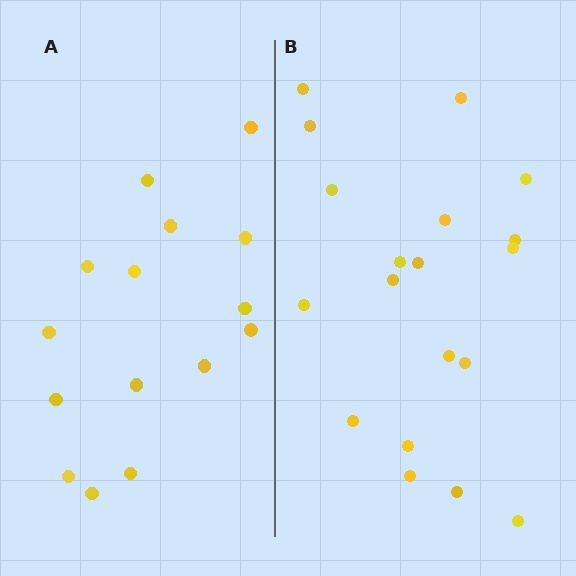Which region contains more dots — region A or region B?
Region B (the right region) has more dots.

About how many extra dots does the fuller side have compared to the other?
Region B has about 4 more dots than region A.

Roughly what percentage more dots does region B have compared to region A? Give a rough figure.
About 25% more.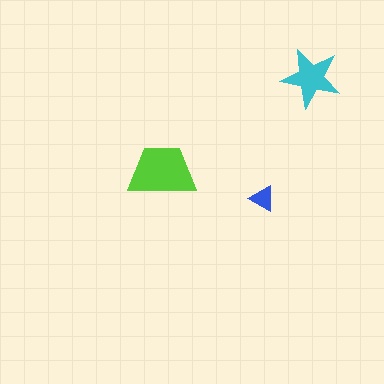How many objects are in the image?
There are 3 objects in the image.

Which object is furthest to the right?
The cyan star is rightmost.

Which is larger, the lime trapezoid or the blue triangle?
The lime trapezoid.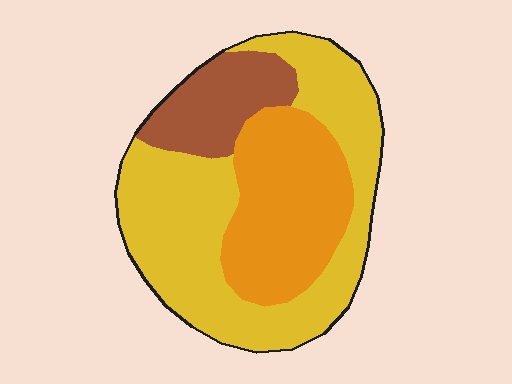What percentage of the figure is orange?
Orange covers around 30% of the figure.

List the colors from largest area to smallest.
From largest to smallest: yellow, orange, brown.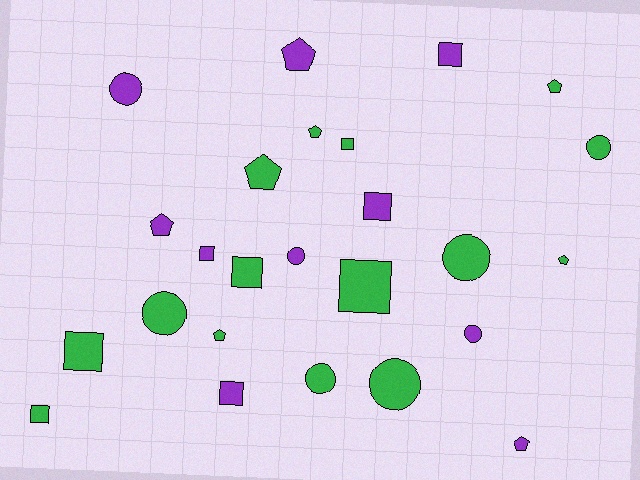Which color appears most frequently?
Green, with 15 objects.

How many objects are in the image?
There are 25 objects.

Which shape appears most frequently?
Square, with 9 objects.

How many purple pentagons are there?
There are 3 purple pentagons.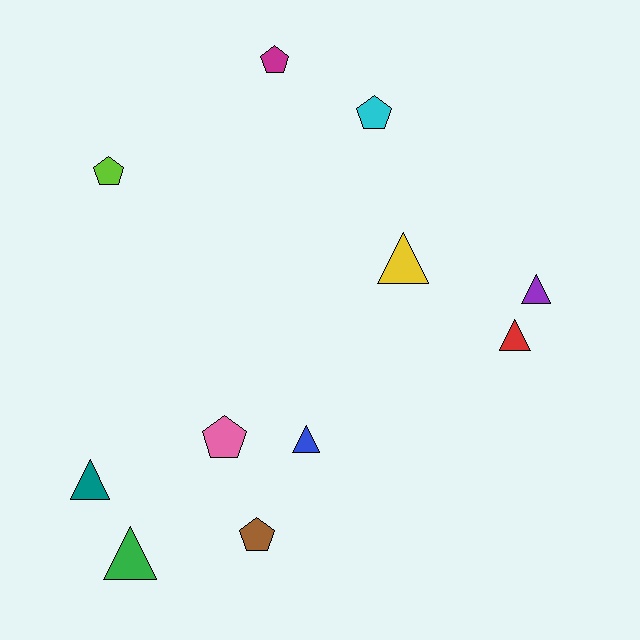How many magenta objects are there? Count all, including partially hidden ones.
There is 1 magenta object.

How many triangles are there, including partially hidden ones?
There are 6 triangles.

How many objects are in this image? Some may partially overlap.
There are 11 objects.